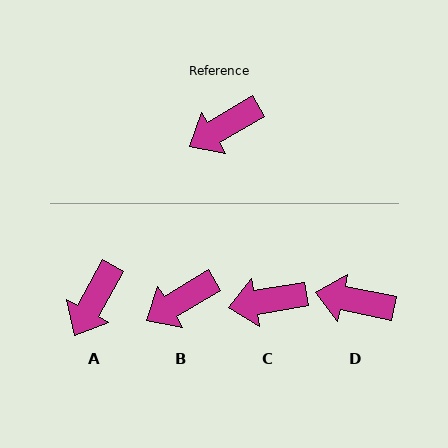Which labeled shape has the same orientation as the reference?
B.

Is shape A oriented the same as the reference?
No, it is off by about 30 degrees.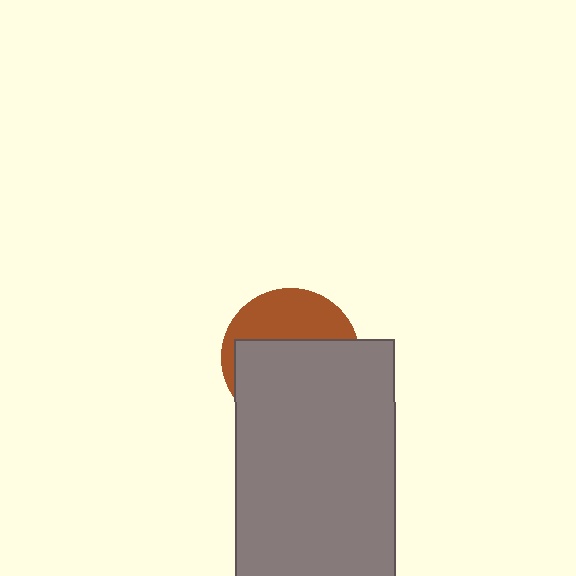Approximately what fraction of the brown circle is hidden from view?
Roughly 63% of the brown circle is hidden behind the gray rectangle.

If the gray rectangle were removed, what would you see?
You would see the complete brown circle.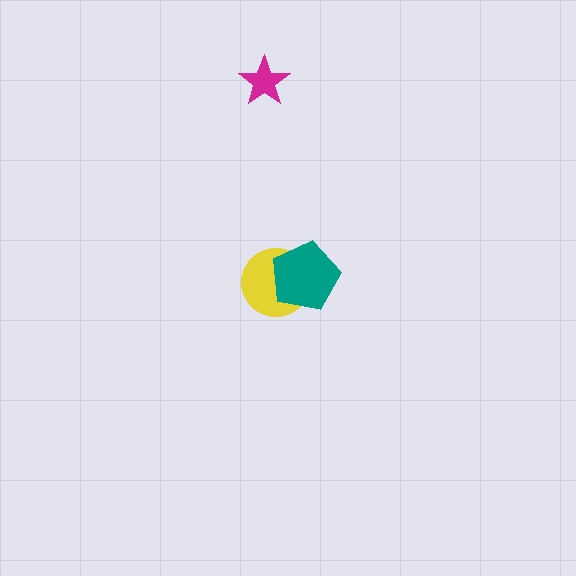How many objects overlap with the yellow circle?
1 object overlaps with the yellow circle.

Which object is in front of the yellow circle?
The teal pentagon is in front of the yellow circle.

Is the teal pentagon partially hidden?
No, no other shape covers it.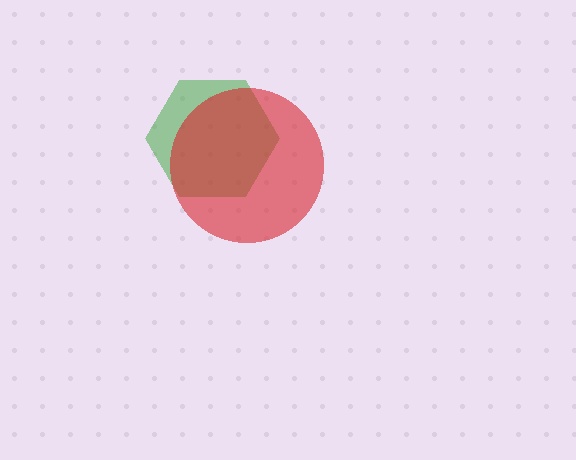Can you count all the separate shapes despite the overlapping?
Yes, there are 2 separate shapes.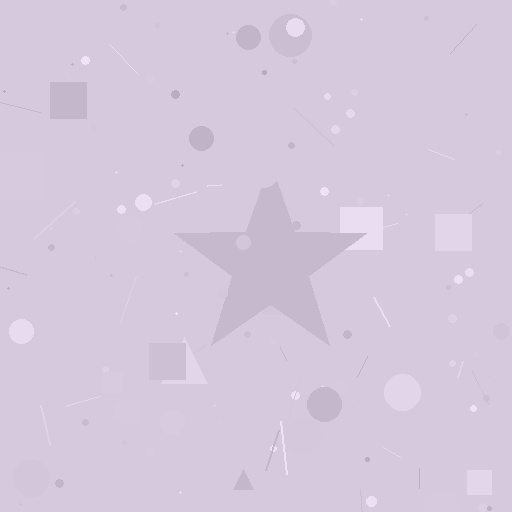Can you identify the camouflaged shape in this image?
The camouflaged shape is a star.